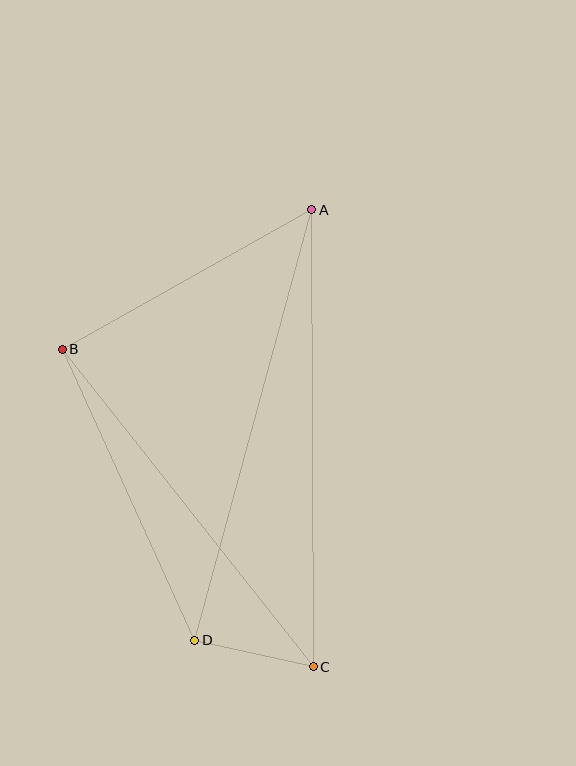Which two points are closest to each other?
Points C and D are closest to each other.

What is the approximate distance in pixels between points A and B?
The distance between A and B is approximately 286 pixels.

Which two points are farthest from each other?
Points A and C are farthest from each other.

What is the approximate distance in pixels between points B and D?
The distance between B and D is approximately 320 pixels.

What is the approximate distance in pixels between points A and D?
The distance between A and D is approximately 446 pixels.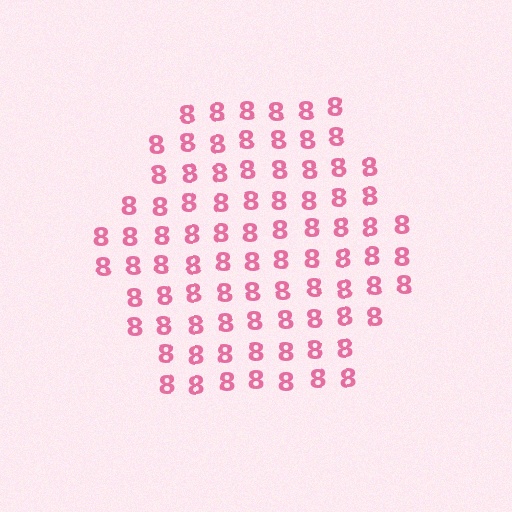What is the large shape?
The large shape is a hexagon.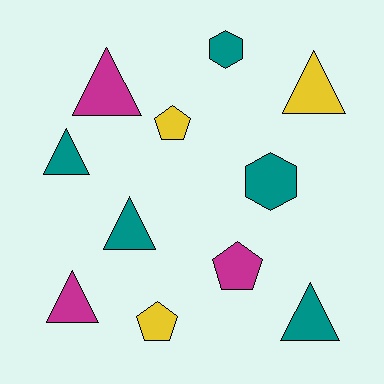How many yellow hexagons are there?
There are no yellow hexagons.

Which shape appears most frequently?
Triangle, with 6 objects.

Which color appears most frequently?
Teal, with 5 objects.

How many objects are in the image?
There are 11 objects.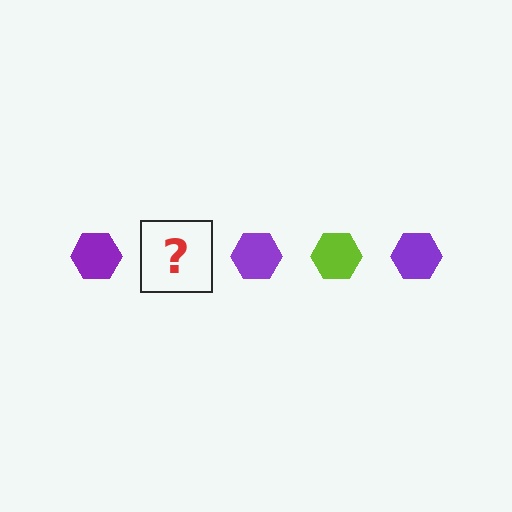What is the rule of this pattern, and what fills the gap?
The rule is that the pattern cycles through purple, lime hexagons. The gap should be filled with a lime hexagon.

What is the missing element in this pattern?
The missing element is a lime hexagon.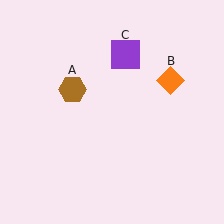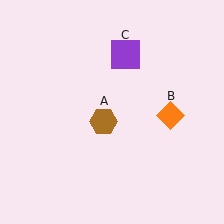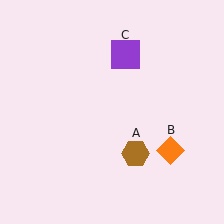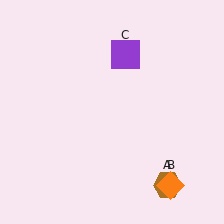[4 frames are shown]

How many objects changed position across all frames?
2 objects changed position: brown hexagon (object A), orange diamond (object B).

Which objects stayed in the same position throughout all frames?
Purple square (object C) remained stationary.